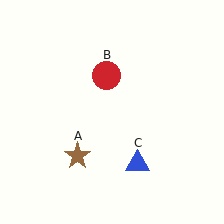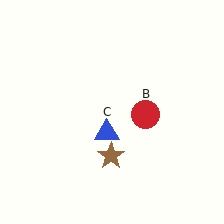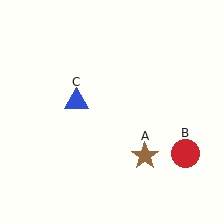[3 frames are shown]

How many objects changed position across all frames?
3 objects changed position: brown star (object A), red circle (object B), blue triangle (object C).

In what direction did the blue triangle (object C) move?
The blue triangle (object C) moved up and to the left.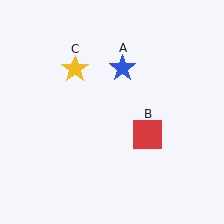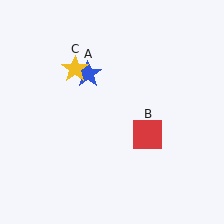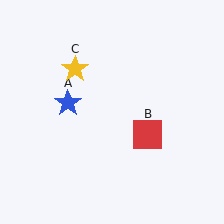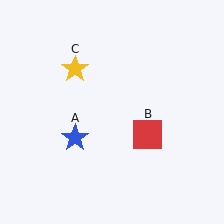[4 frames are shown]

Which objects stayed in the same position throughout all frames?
Red square (object B) and yellow star (object C) remained stationary.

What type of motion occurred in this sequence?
The blue star (object A) rotated counterclockwise around the center of the scene.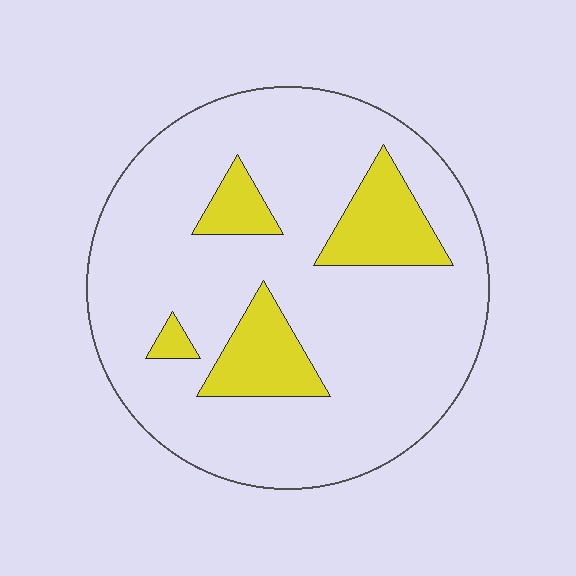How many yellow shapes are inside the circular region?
4.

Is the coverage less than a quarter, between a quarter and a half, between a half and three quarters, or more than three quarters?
Less than a quarter.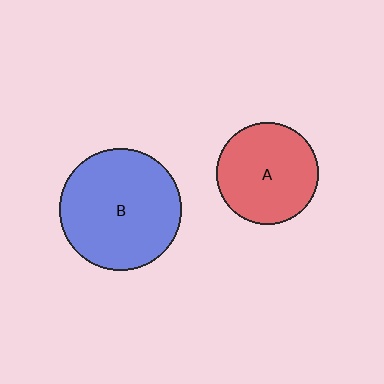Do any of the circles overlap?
No, none of the circles overlap.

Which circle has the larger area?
Circle B (blue).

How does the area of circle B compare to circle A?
Approximately 1.4 times.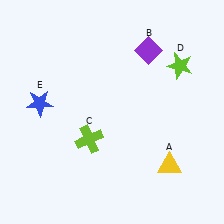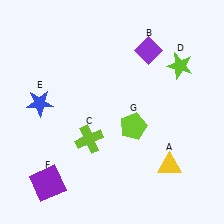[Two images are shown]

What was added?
A purple square (F), a lime pentagon (G) were added in Image 2.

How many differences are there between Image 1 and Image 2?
There are 2 differences between the two images.